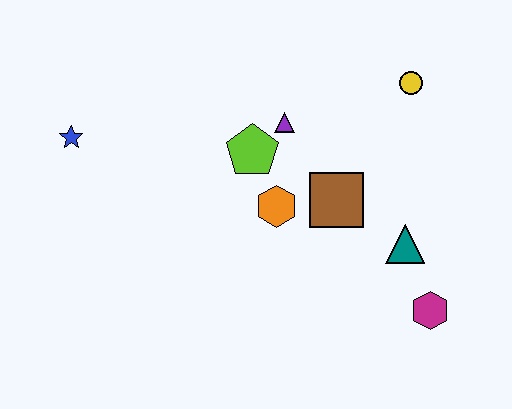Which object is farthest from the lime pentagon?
The magenta hexagon is farthest from the lime pentagon.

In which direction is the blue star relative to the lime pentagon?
The blue star is to the left of the lime pentagon.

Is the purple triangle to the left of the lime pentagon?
No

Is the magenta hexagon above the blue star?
No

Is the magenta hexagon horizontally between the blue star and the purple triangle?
No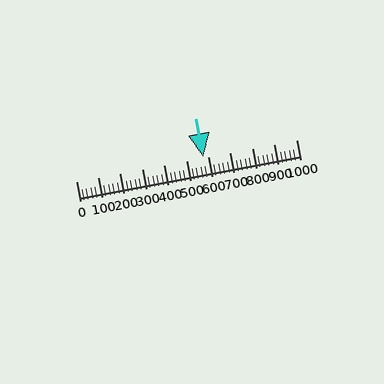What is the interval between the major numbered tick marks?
The major tick marks are spaced 100 units apart.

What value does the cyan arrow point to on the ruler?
The cyan arrow points to approximately 580.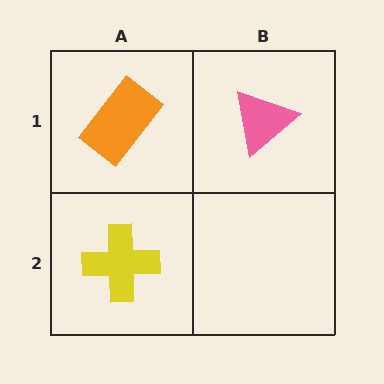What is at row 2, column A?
A yellow cross.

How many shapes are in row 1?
2 shapes.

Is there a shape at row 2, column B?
No, that cell is empty.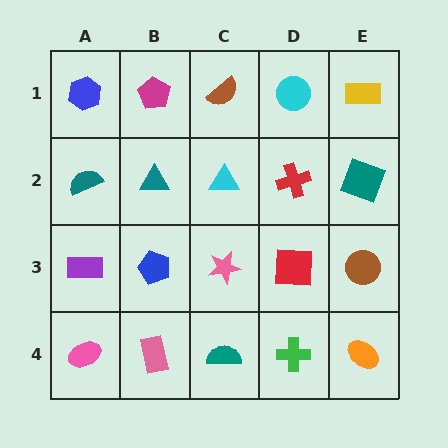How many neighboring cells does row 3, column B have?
4.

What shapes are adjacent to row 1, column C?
A cyan triangle (row 2, column C), a magenta pentagon (row 1, column B), a cyan circle (row 1, column D).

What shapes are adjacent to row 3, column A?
A teal semicircle (row 2, column A), a pink ellipse (row 4, column A), a blue pentagon (row 3, column B).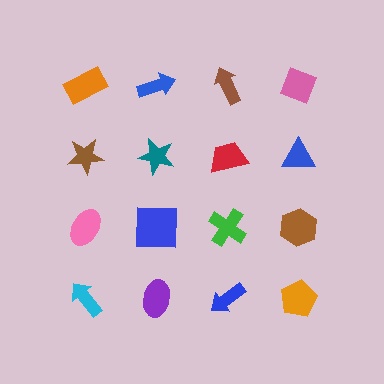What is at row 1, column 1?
An orange rectangle.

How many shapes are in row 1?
4 shapes.